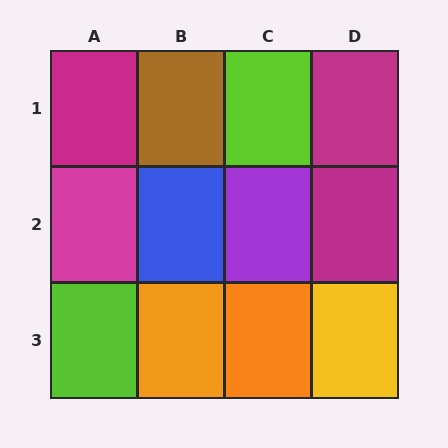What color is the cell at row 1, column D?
Magenta.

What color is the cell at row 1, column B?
Brown.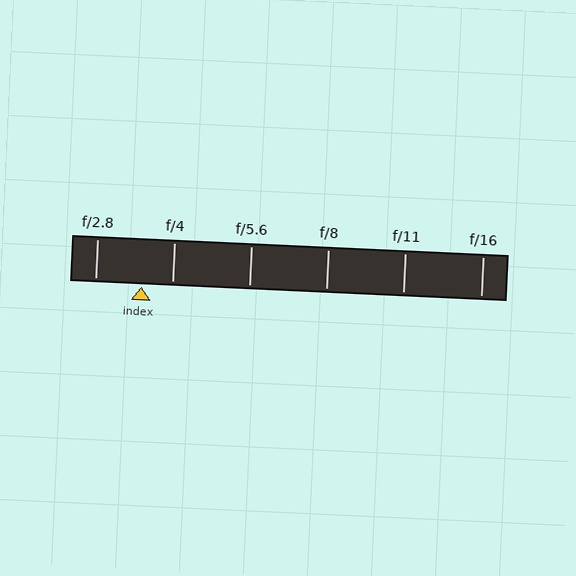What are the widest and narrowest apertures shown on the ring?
The widest aperture shown is f/2.8 and the narrowest is f/16.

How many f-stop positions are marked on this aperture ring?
There are 6 f-stop positions marked.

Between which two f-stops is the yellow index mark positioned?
The index mark is between f/2.8 and f/4.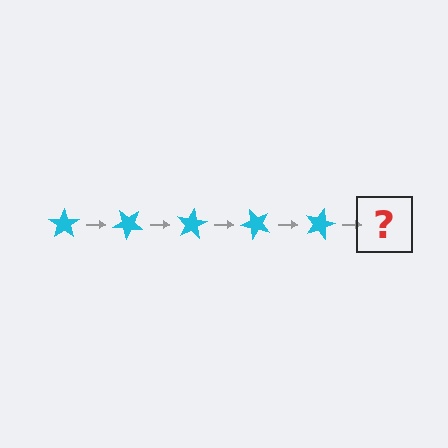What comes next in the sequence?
The next element should be a cyan star rotated 200 degrees.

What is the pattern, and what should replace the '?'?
The pattern is that the star rotates 40 degrees each step. The '?' should be a cyan star rotated 200 degrees.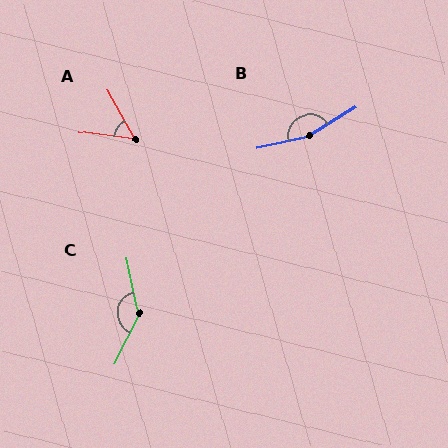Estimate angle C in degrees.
Approximately 142 degrees.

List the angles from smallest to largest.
A (53°), C (142°), B (161°).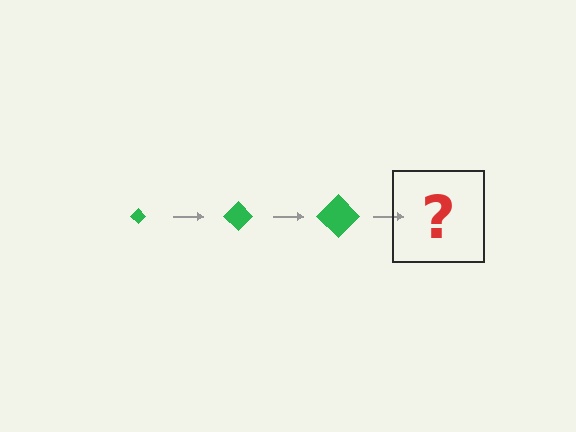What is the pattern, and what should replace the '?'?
The pattern is that the diamond gets progressively larger each step. The '?' should be a green diamond, larger than the previous one.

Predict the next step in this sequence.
The next step is a green diamond, larger than the previous one.